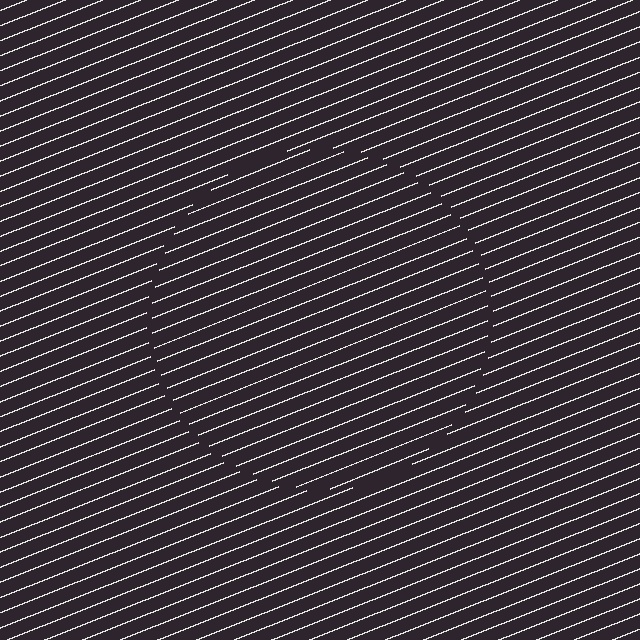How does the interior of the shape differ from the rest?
The interior of the shape contains the same grating, shifted by half a period — the contour is defined by the phase discontinuity where line-ends from the inner and outer gratings abut.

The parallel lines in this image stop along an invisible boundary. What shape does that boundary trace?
An illusory circle. The interior of the shape contains the same grating, shifted by half a period — the contour is defined by the phase discontinuity where line-ends from the inner and outer gratings abut.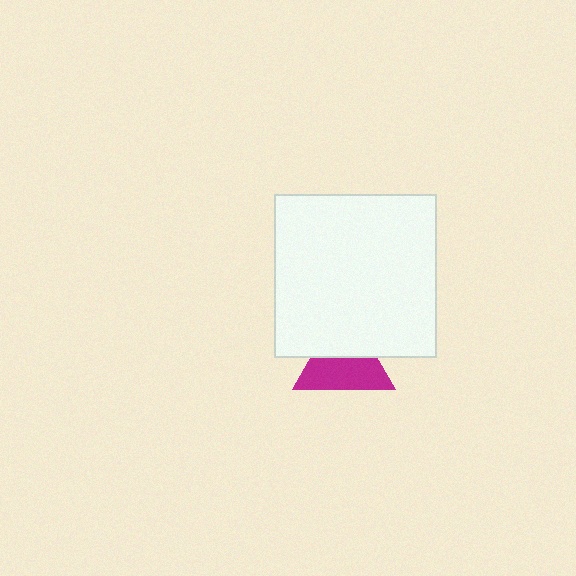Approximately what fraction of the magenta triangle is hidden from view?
Roughly 42% of the magenta triangle is hidden behind the white square.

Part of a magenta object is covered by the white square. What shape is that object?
It is a triangle.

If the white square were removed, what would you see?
You would see the complete magenta triangle.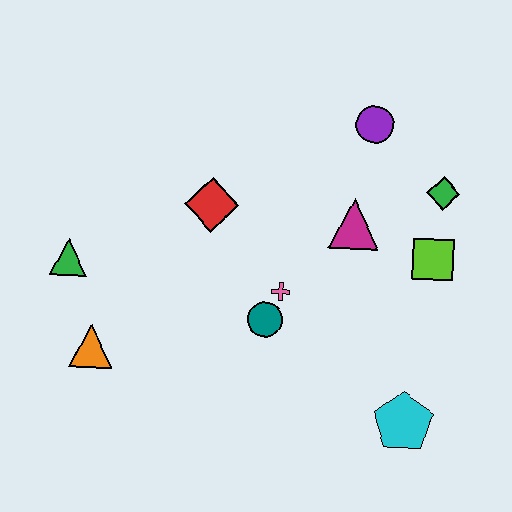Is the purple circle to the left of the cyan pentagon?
Yes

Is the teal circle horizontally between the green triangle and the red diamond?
No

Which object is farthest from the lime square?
The green triangle is farthest from the lime square.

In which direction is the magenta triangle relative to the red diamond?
The magenta triangle is to the right of the red diamond.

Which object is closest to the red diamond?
The pink cross is closest to the red diamond.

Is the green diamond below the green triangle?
No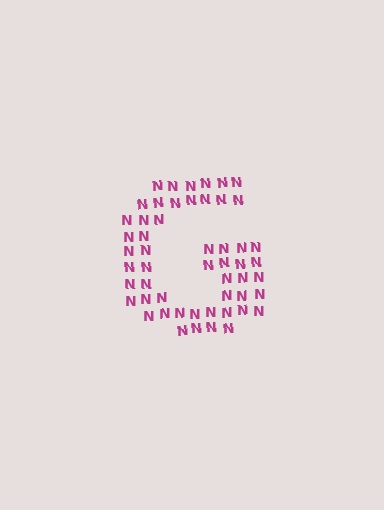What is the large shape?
The large shape is the letter G.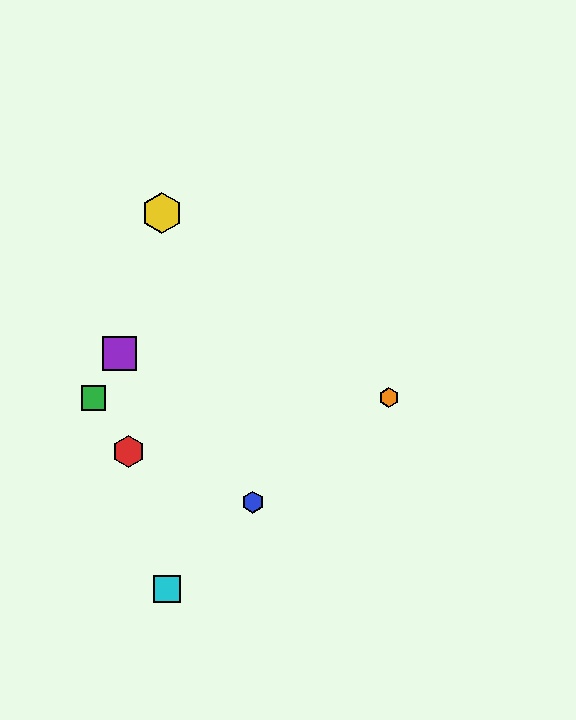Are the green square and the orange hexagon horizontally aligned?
Yes, both are at y≈398.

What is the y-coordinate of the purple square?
The purple square is at y≈354.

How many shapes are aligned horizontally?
2 shapes (the green square, the orange hexagon) are aligned horizontally.